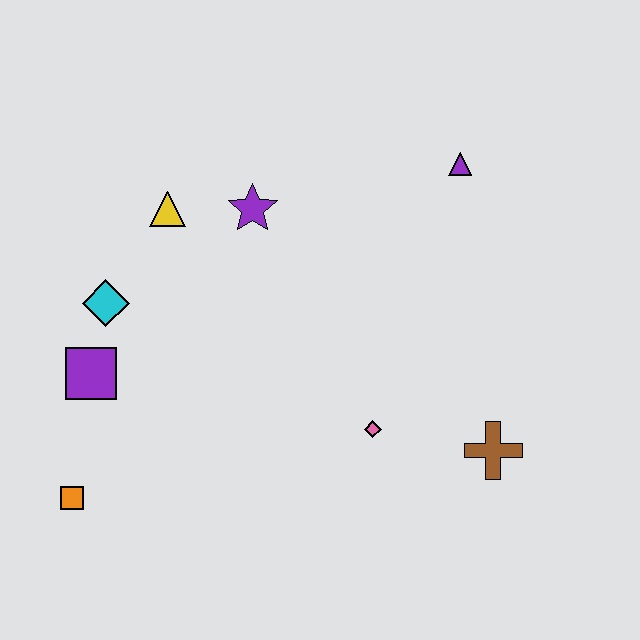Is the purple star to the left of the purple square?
No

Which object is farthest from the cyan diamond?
The brown cross is farthest from the cyan diamond.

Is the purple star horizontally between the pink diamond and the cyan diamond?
Yes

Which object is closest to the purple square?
The cyan diamond is closest to the purple square.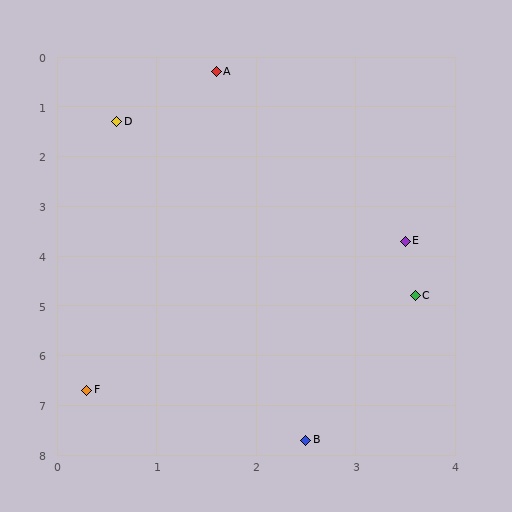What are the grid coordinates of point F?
Point F is at approximately (0.3, 6.7).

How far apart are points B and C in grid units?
Points B and C are about 3.1 grid units apart.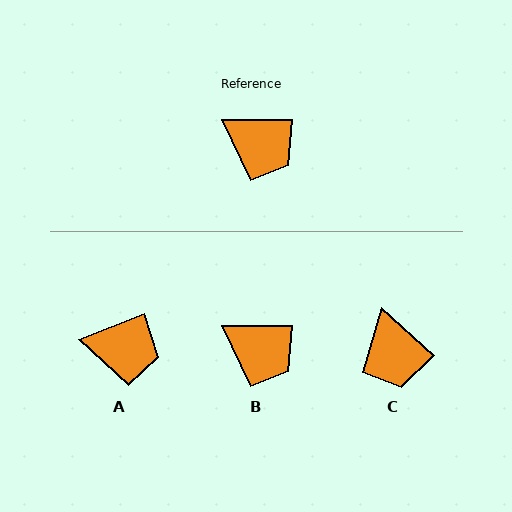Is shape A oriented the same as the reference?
No, it is off by about 22 degrees.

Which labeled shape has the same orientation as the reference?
B.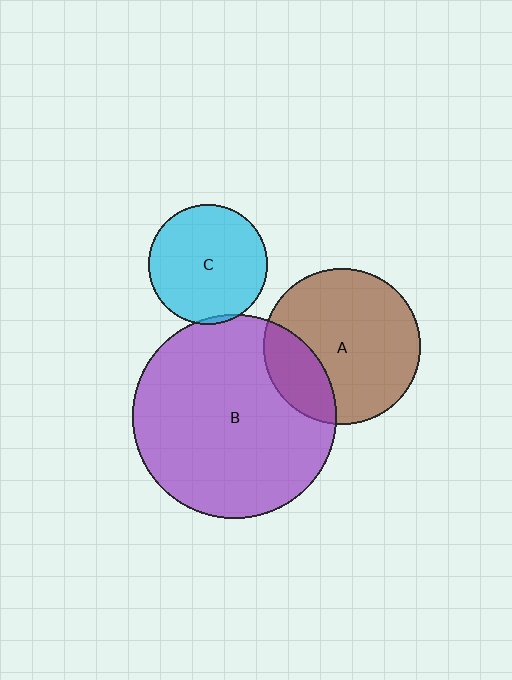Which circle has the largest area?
Circle B (purple).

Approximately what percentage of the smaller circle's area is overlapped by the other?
Approximately 25%.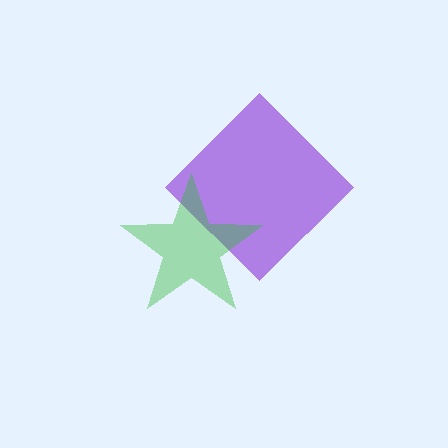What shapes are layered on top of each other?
The layered shapes are: a purple diamond, a green star.